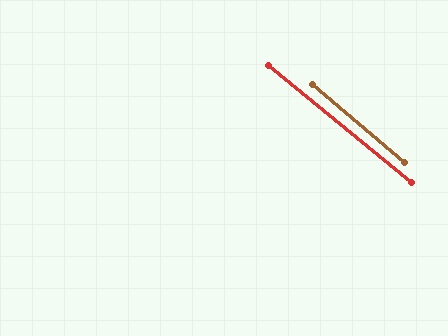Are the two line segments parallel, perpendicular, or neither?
Parallel — their directions differ by only 1.2°.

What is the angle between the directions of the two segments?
Approximately 1 degree.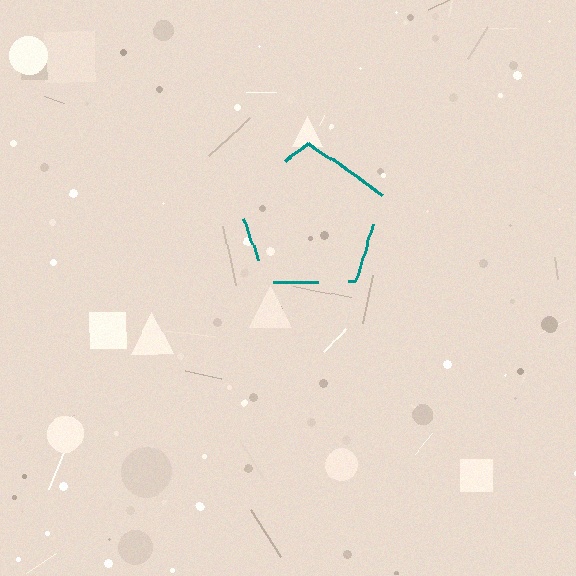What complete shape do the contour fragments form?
The contour fragments form a pentagon.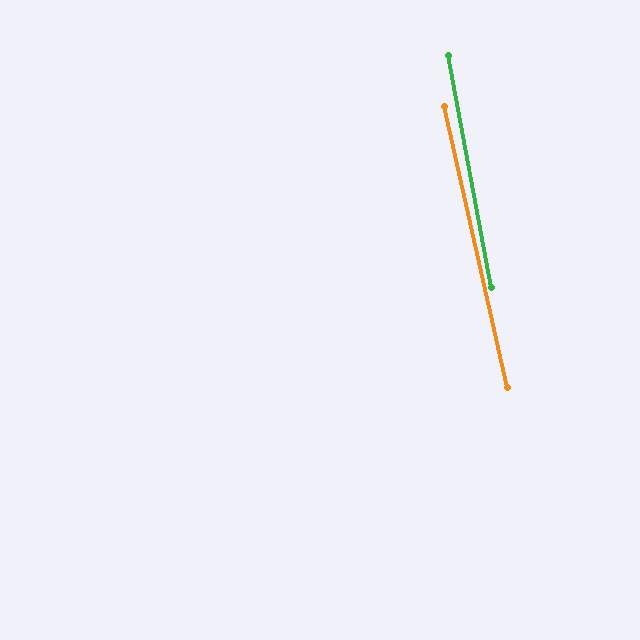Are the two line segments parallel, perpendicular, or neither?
Parallel — their directions differ by only 2.0°.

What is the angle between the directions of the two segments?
Approximately 2 degrees.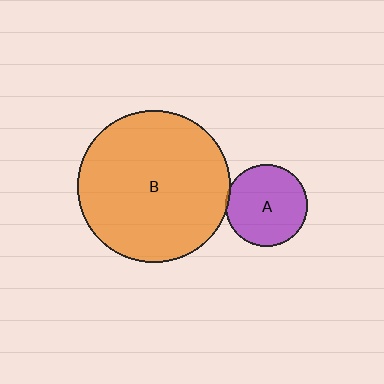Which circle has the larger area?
Circle B (orange).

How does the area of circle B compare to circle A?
Approximately 3.5 times.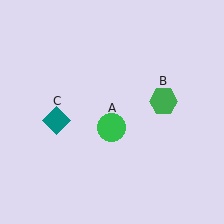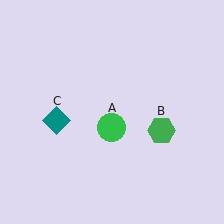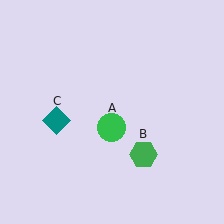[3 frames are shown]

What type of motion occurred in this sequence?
The green hexagon (object B) rotated clockwise around the center of the scene.